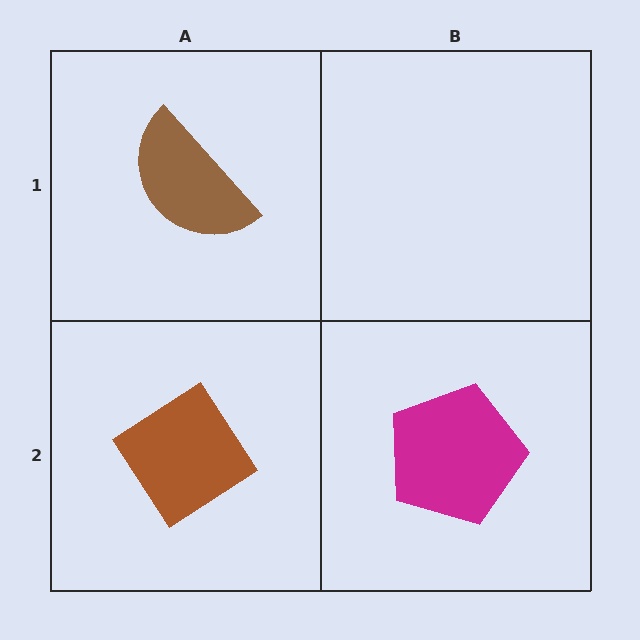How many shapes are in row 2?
2 shapes.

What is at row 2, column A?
A brown diamond.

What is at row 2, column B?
A magenta pentagon.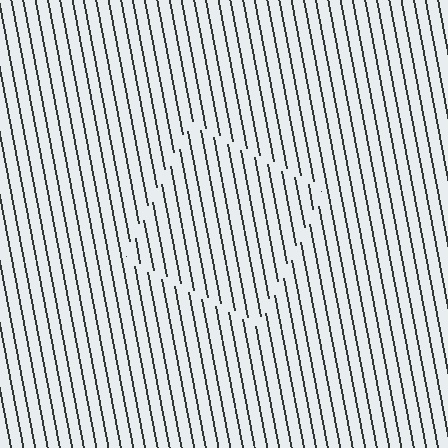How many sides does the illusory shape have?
4 sides — the line-ends trace a square.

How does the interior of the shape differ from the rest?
The interior of the shape contains the same grating, shifted by half a period — the contour is defined by the phase discontinuity where line-ends from the inner and outer gratings abut.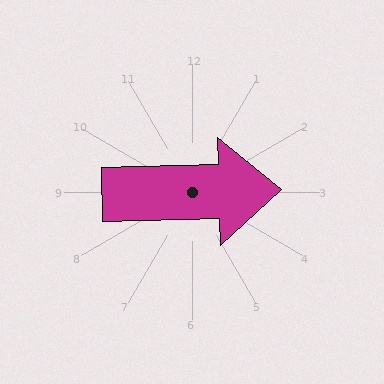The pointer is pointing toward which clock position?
Roughly 3 o'clock.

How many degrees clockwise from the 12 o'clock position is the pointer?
Approximately 88 degrees.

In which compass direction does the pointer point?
East.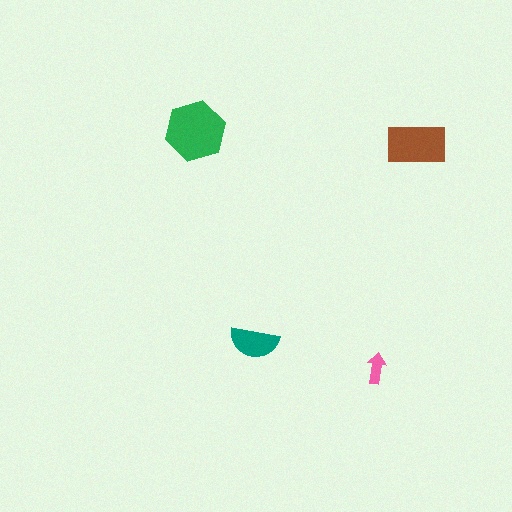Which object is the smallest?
The pink arrow.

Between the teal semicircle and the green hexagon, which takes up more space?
The green hexagon.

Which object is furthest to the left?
The green hexagon is leftmost.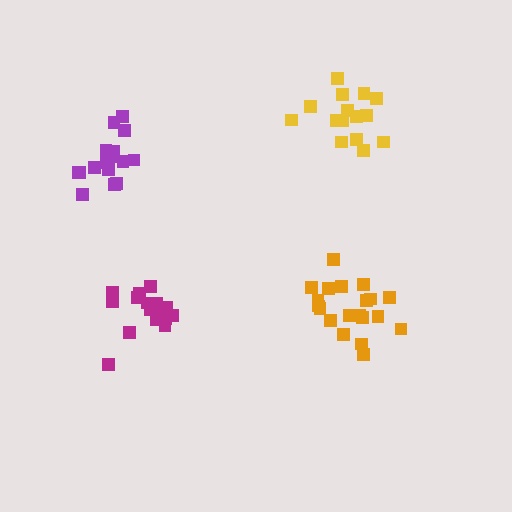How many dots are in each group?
Group 1: 16 dots, Group 2: 15 dots, Group 3: 20 dots, Group 4: 16 dots (67 total).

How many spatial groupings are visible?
There are 4 spatial groupings.